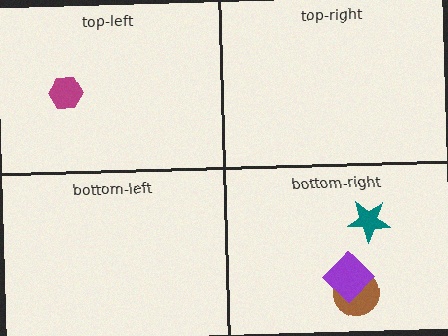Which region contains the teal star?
The bottom-right region.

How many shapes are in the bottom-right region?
3.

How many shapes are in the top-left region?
1.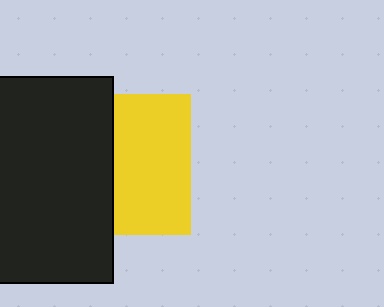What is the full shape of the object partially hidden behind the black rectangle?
The partially hidden object is a yellow square.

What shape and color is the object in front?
The object in front is a black rectangle.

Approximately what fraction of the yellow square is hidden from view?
Roughly 44% of the yellow square is hidden behind the black rectangle.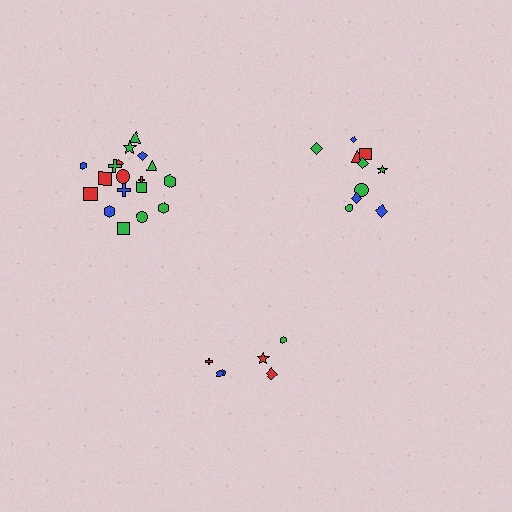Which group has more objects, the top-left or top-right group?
The top-left group.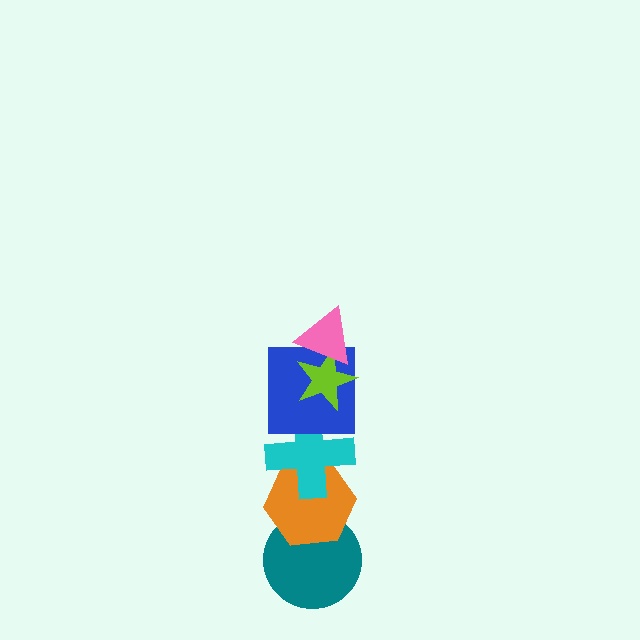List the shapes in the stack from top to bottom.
From top to bottom: the pink triangle, the lime star, the blue square, the cyan cross, the orange hexagon, the teal circle.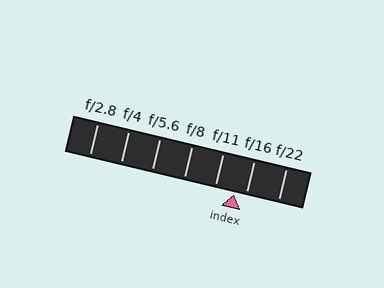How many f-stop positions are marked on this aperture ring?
There are 7 f-stop positions marked.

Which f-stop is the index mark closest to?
The index mark is closest to f/16.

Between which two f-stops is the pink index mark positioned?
The index mark is between f/11 and f/16.